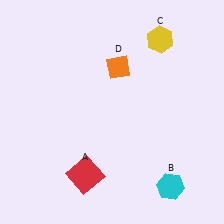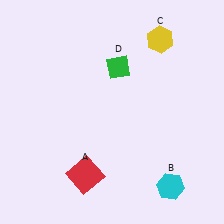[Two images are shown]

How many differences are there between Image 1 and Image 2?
There is 1 difference between the two images.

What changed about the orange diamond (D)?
In Image 1, D is orange. In Image 2, it changed to green.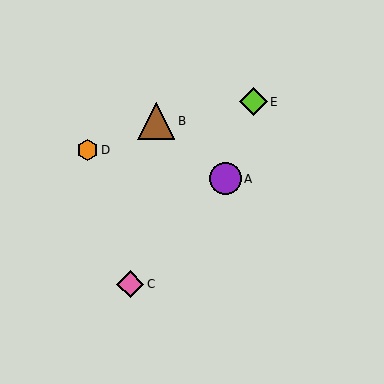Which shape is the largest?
The brown triangle (labeled B) is the largest.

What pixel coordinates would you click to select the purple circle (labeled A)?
Click at (225, 179) to select the purple circle A.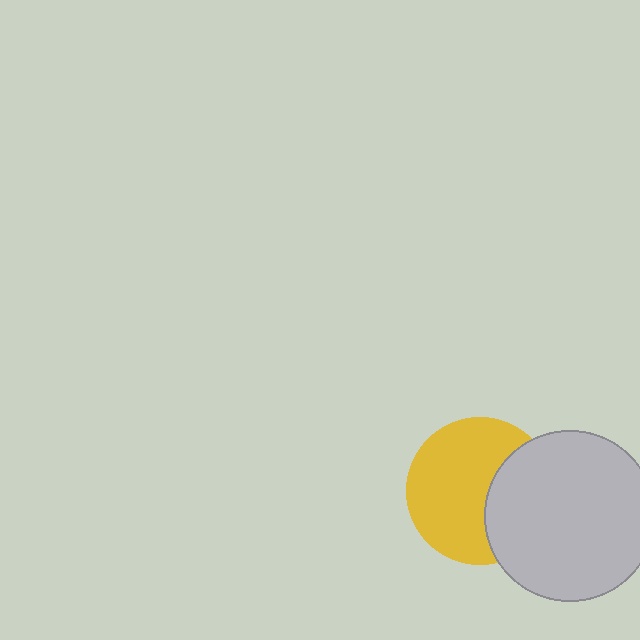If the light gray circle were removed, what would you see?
You would see the complete yellow circle.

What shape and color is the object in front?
The object in front is a light gray circle.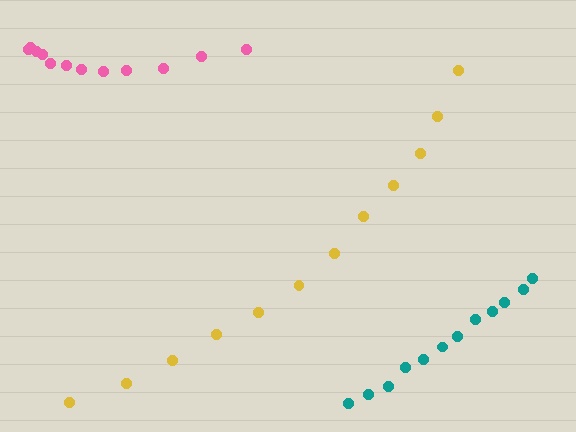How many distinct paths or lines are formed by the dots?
There are 3 distinct paths.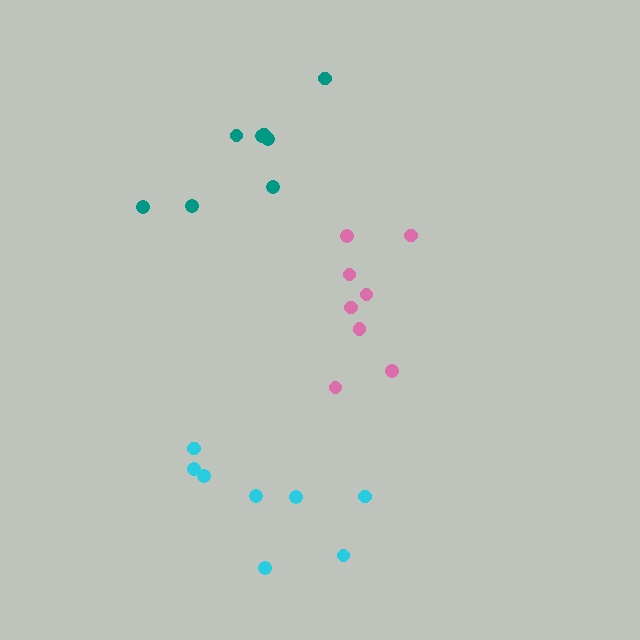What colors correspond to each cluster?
The clusters are colored: pink, teal, cyan.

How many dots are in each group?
Group 1: 8 dots, Group 2: 8 dots, Group 3: 8 dots (24 total).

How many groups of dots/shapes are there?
There are 3 groups.